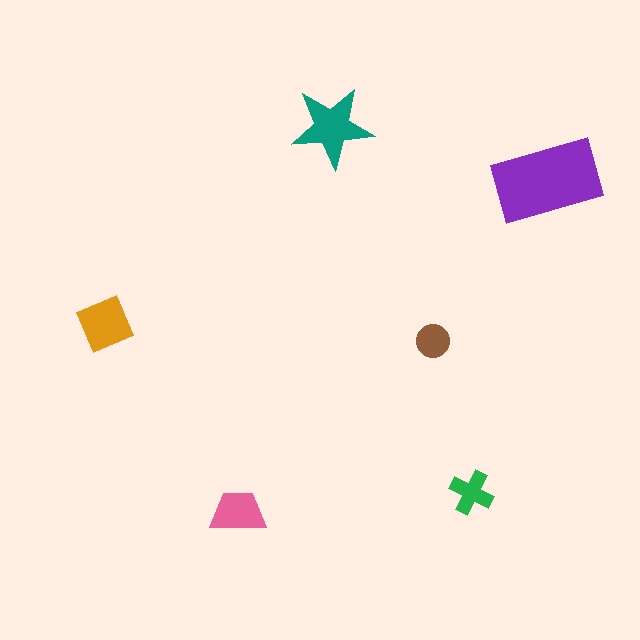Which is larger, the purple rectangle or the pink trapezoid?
The purple rectangle.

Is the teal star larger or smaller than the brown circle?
Larger.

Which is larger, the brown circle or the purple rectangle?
The purple rectangle.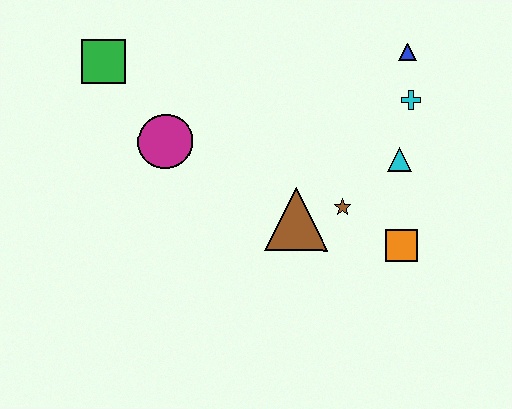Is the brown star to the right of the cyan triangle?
No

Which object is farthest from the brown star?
The green square is farthest from the brown star.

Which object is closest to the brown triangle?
The brown star is closest to the brown triangle.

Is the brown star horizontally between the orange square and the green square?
Yes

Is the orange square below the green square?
Yes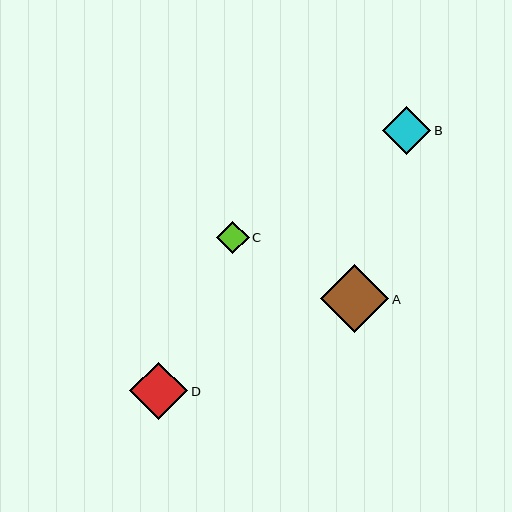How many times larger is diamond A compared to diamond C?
Diamond A is approximately 2.1 times the size of diamond C.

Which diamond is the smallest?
Diamond C is the smallest with a size of approximately 33 pixels.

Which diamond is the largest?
Diamond A is the largest with a size of approximately 68 pixels.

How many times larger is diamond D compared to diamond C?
Diamond D is approximately 1.8 times the size of diamond C.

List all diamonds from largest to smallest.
From largest to smallest: A, D, B, C.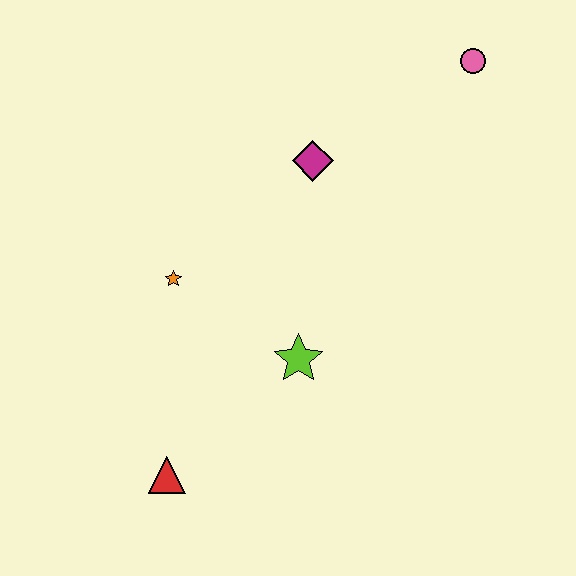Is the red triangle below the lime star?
Yes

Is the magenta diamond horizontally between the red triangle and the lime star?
No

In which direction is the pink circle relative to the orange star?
The pink circle is to the right of the orange star.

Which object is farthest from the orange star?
The pink circle is farthest from the orange star.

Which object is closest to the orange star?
The lime star is closest to the orange star.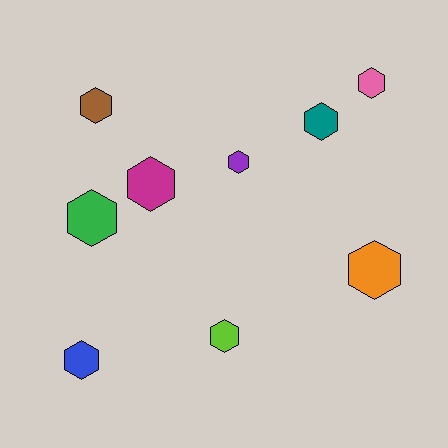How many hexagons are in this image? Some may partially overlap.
There are 9 hexagons.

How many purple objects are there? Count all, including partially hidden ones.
There is 1 purple object.